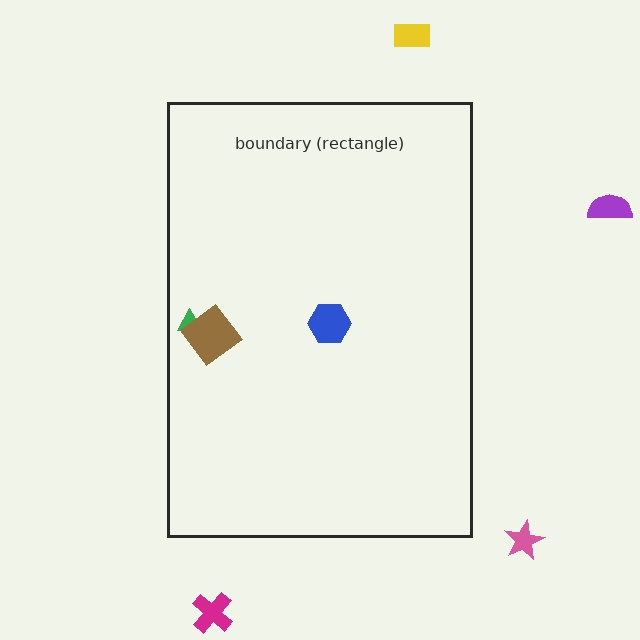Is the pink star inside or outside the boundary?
Outside.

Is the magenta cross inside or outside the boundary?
Outside.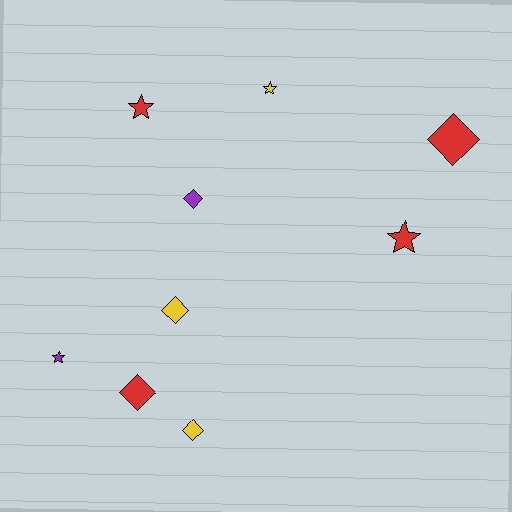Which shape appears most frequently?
Diamond, with 5 objects.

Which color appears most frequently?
Red, with 4 objects.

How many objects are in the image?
There are 9 objects.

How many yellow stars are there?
There is 1 yellow star.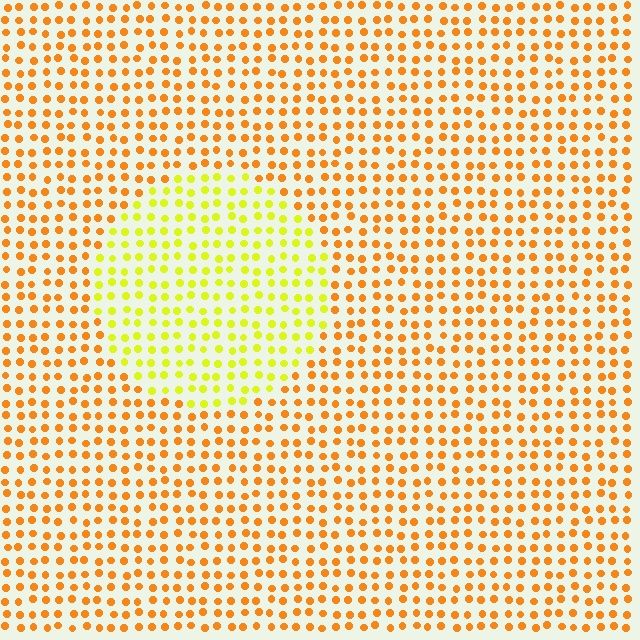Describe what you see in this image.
The image is filled with small orange elements in a uniform arrangement. A circle-shaped region is visible where the elements are tinted to a slightly different hue, forming a subtle color boundary.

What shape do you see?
I see a circle.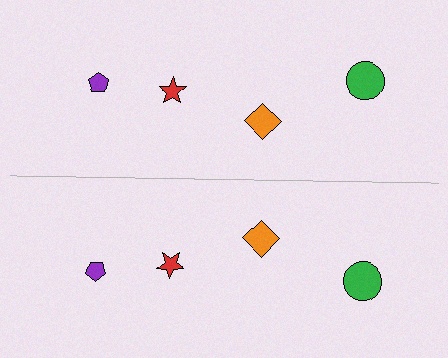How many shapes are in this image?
There are 8 shapes in this image.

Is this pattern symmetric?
Yes, this pattern has bilateral (reflection) symmetry.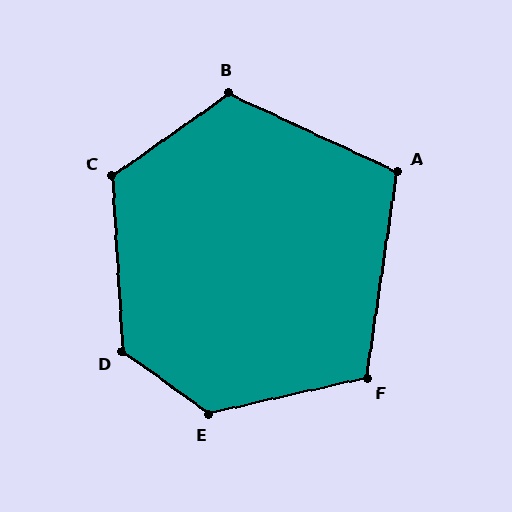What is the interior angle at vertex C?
Approximately 122 degrees (obtuse).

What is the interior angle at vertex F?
Approximately 111 degrees (obtuse).